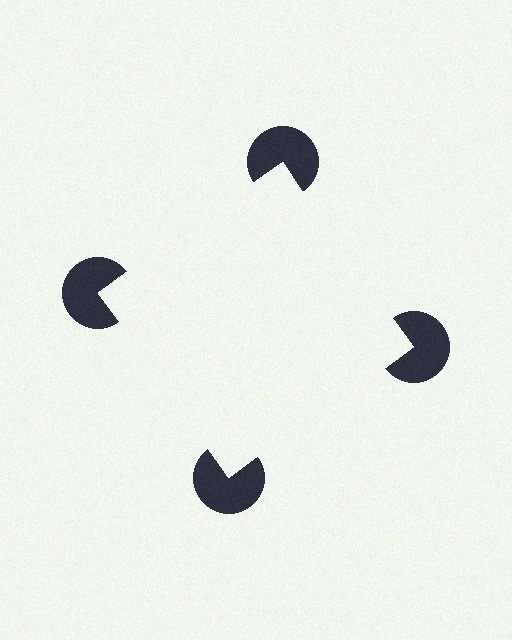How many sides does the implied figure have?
4 sides.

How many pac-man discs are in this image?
There are 4 — one at each vertex of the illusory square.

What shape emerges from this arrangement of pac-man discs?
An illusory square — its edges are inferred from the aligned wedge cuts in the pac-man discs, not physically drawn.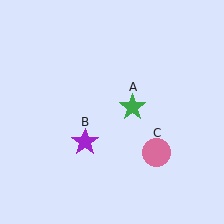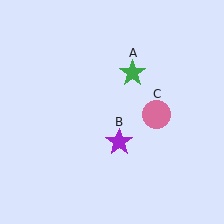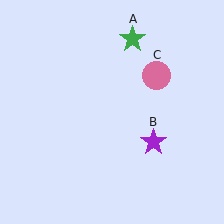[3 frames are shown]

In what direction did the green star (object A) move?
The green star (object A) moved up.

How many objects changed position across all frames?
3 objects changed position: green star (object A), purple star (object B), pink circle (object C).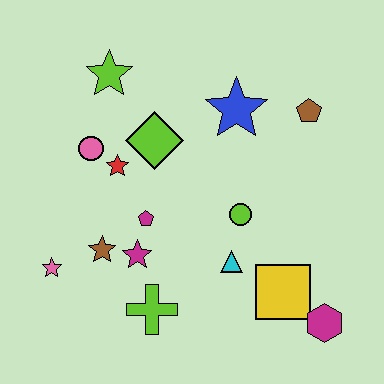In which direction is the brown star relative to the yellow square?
The brown star is to the left of the yellow square.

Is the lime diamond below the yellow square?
No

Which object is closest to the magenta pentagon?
The magenta star is closest to the magenta pentagon.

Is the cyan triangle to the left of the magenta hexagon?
Yes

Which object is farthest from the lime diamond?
The magenta hexagon is farthest from the lime diamond.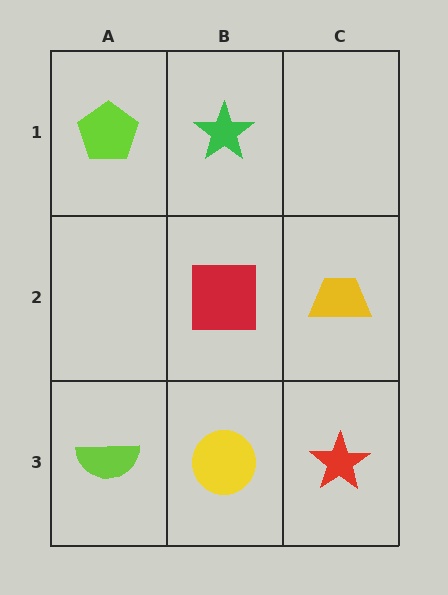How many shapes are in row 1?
2 shapes.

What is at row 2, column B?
A red square.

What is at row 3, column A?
A lime semicircle.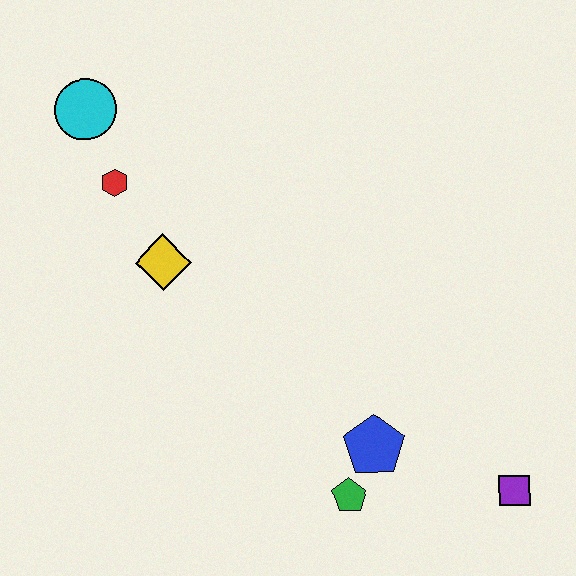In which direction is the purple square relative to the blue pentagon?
The purple square is to the right of the blue pentagon.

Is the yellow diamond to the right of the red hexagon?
Yes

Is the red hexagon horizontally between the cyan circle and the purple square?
Yes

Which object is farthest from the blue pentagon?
The cyan circle is farthest from the blue pentagon.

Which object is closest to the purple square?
The blue pentagon is closest to the purple square.